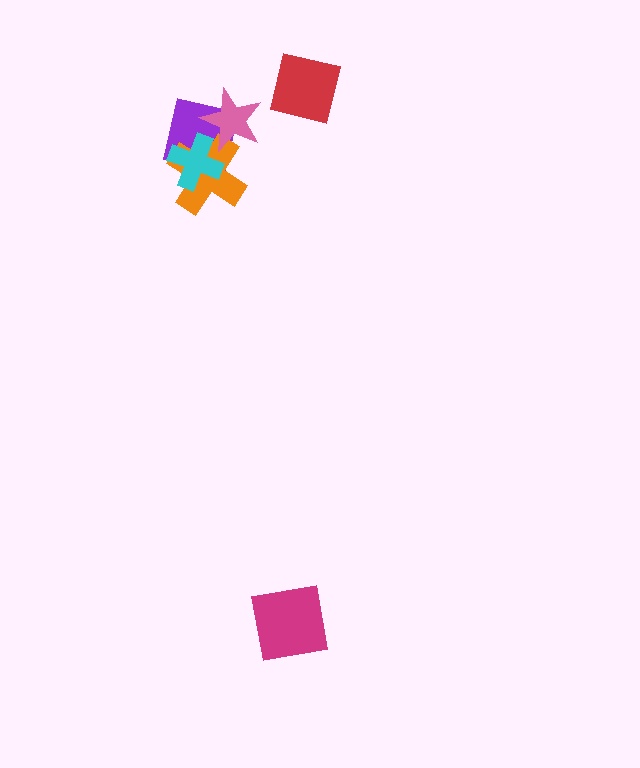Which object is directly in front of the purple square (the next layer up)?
The orange cross is directly in front of the purple square.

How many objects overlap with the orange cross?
3 objects overlap with the orange cross.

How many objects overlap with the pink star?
3 objects overlap with the pink star.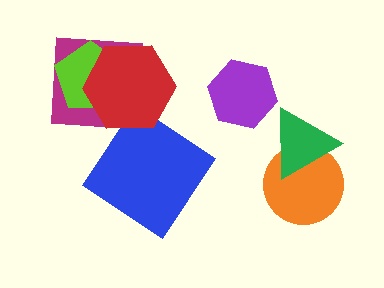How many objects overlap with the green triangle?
1 object overlaps with the green triangle.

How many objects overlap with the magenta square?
2 objects overlap with the magenta square.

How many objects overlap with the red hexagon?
2 objects overlap with the red hexagon.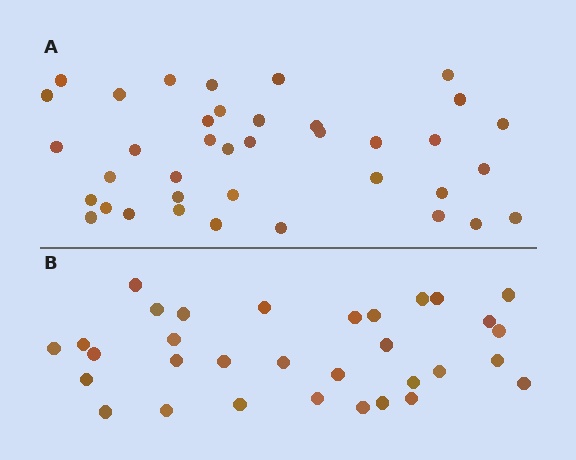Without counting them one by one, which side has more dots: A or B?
Region A (the top region) has more dots.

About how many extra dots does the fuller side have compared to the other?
Region A has about 6 more dots than region B.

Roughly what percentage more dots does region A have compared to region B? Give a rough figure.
About 20% more.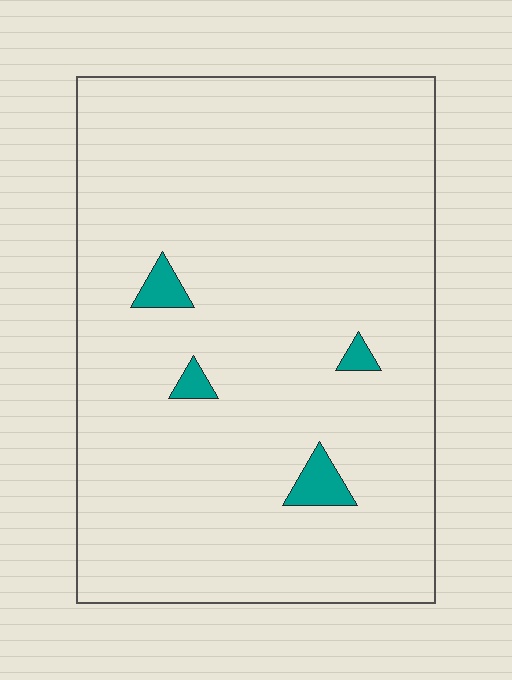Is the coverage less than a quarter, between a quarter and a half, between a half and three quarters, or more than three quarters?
Less than a quarter.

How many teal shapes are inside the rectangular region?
4.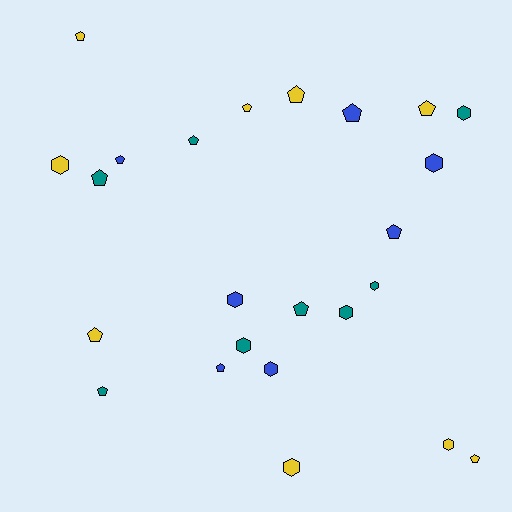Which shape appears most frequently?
Pentagon, with 14 objects.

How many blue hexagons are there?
There are 3 blue hexagons.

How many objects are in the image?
There are 24 objects.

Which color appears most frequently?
Yellow, with 9 objects.